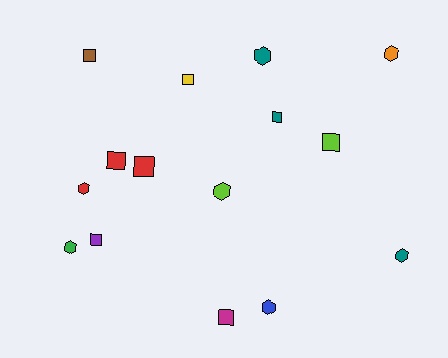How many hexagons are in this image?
There are 7 hexagons.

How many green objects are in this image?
There is 1 green object.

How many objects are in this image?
There are 15 objects.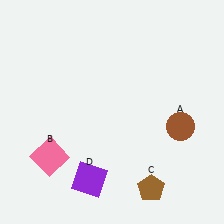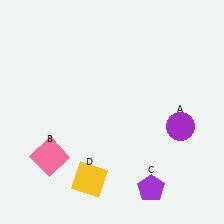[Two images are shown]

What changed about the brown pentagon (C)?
In Image 1, C is brown. In Image 2, it changed to purple.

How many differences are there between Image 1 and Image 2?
There are 3 differences between the two images.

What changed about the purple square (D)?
In Image 1, D is purple. In Image 2, it changed to yellow.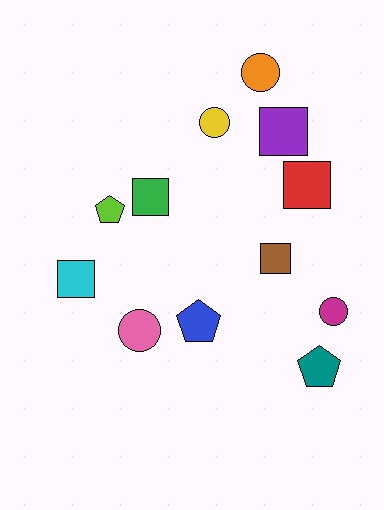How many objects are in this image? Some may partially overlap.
There are 12 objects.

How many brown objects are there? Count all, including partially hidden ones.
There is 1 brown object.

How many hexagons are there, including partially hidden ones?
There are no hexagons.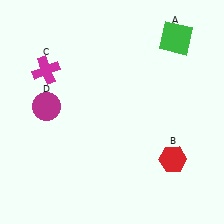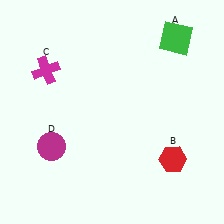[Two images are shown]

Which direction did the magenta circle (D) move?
The magenta circle (D) moved down.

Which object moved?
The magenta circle (D) moved down.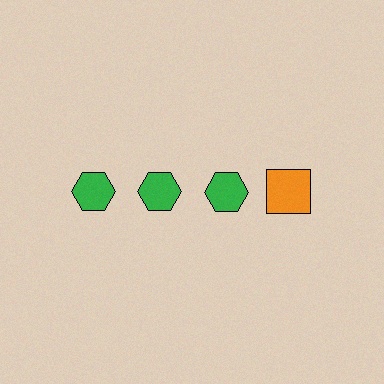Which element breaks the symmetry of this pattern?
The orange square in the top row, second from right column breaks the symmetry. All other shapes are green hexagons.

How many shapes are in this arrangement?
There are 4 shapes arranged in a grid pattern.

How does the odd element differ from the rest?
It differs in both color (orange instead of green) and shape (square instead of hexagon).